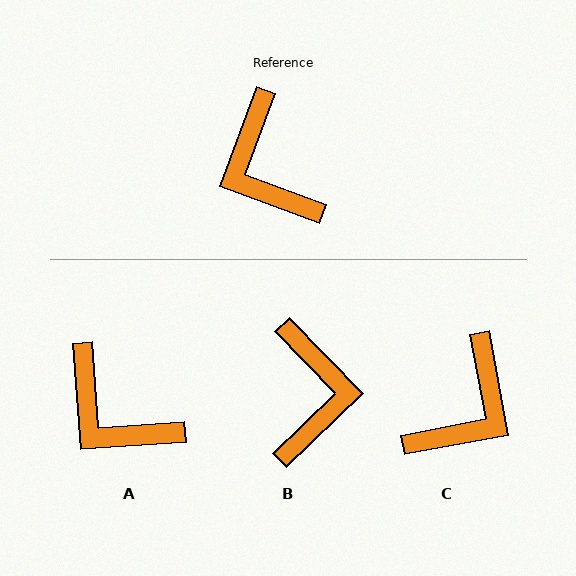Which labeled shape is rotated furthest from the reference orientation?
B, about 155 degrees away.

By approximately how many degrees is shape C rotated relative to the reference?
Approximately 121 degrees counter-clockwise.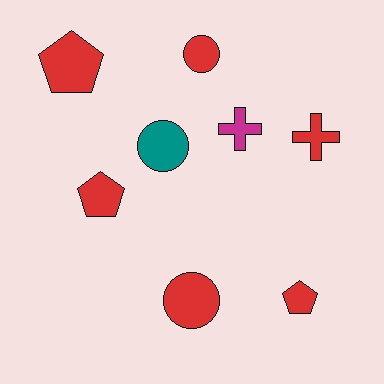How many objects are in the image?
There are 8 objects.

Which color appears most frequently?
Red, with 6 objects.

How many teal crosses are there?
There are no teal crosses.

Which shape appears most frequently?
Pentagon, with 3 objects.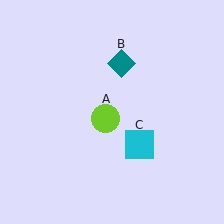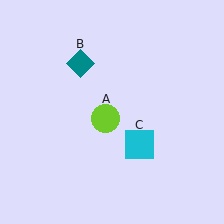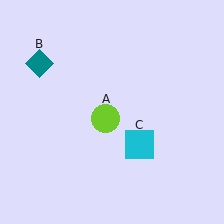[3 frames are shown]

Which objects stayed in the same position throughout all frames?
Lime circle (object A) and cyan square (object C) remained stationary.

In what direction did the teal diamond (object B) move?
The teal diamond (object B) moved left.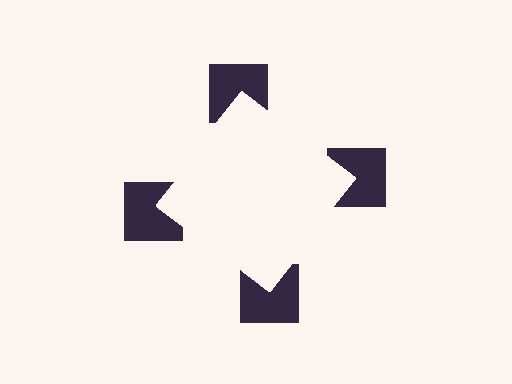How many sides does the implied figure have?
4 sides.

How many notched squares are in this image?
There are 4 — one at each vertex of the illusory square.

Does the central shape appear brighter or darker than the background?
It typically appears slightly brighter than the background, even though no actual brightness change is drawn.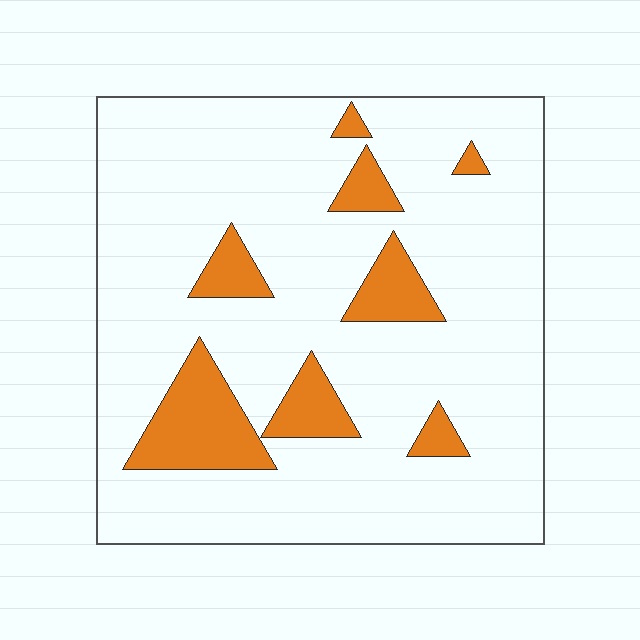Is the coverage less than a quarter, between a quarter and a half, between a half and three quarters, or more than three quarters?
Less than a quarter.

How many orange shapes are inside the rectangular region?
8.